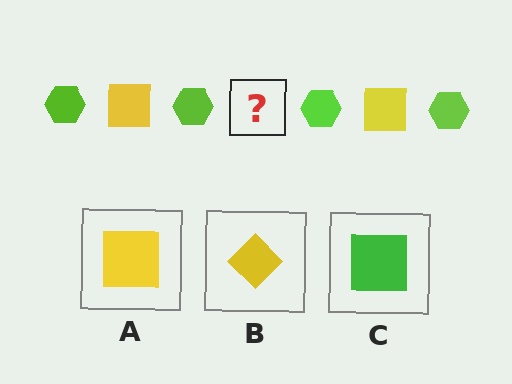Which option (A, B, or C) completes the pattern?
A.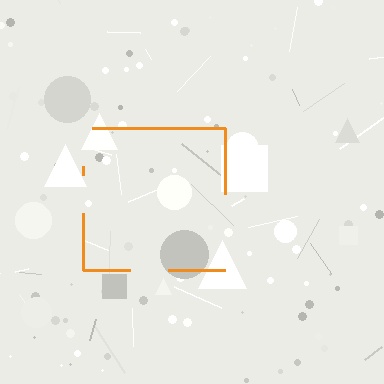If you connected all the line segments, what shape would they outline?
They would outline a square.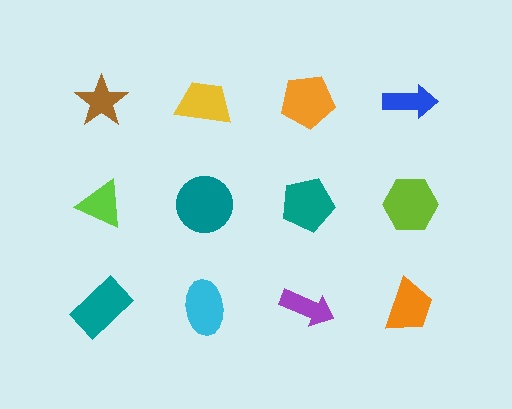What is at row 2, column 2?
A teal circle.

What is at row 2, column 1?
A lime triangle.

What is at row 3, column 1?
A teal rectangle.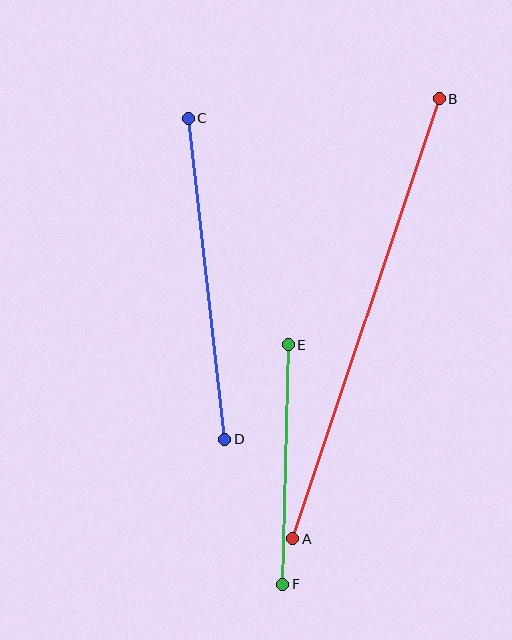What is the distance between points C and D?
The distance is approximately 323 pixels.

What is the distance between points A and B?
The distance is approximately 464 pixels.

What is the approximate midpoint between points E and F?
The midpoint is at approximately (285, 465) pixels.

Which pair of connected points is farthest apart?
Points A and B are farthest apart.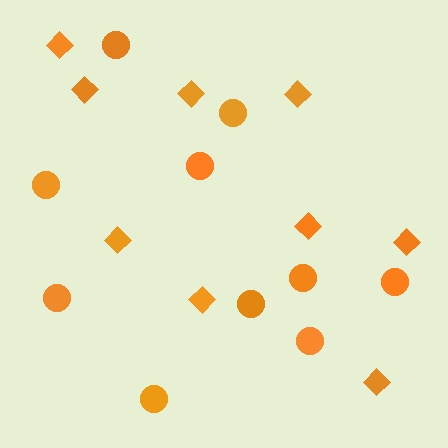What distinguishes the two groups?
There are 2 groups: one group of diamonds (9) and one group of circles (10).